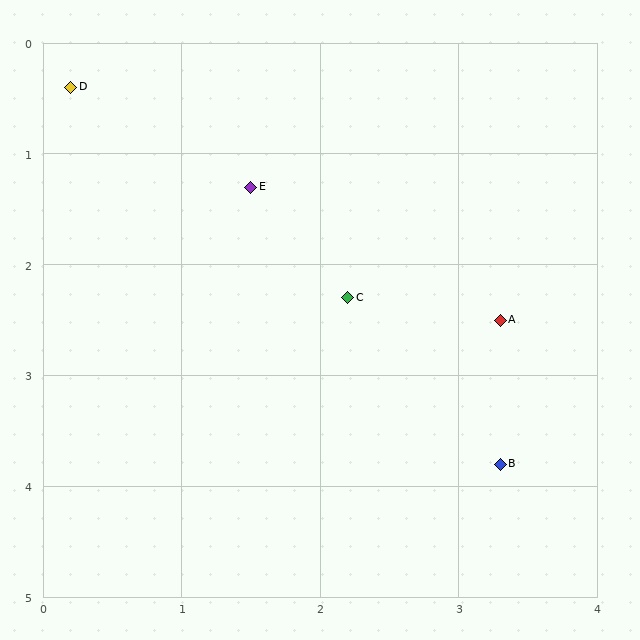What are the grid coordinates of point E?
Point E is at approximately (1.5, 1.3).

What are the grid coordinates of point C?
Point C is at approximately (2.2, 2.3).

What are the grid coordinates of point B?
Point B is at approximately (3.3, 3.8).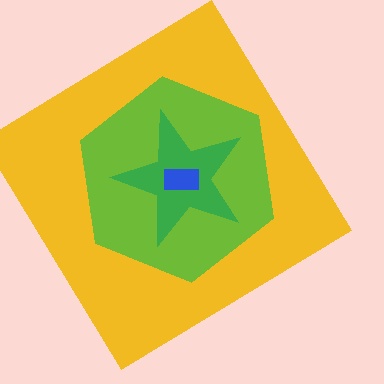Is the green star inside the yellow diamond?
Yes.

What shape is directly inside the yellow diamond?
The lime hexagon.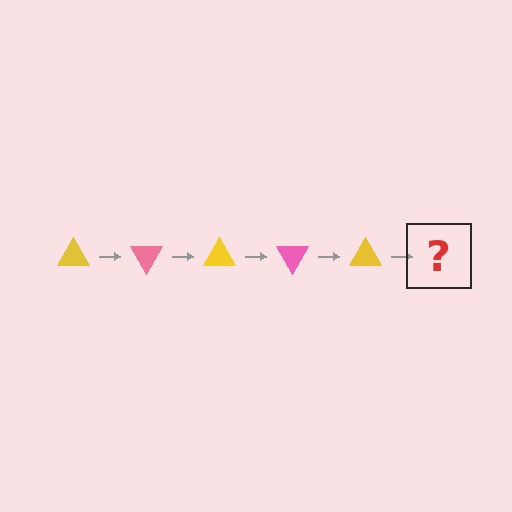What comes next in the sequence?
The next element should be a pink triangle, rotated 300 degrees from the start.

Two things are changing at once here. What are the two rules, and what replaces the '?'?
The two rules are that it rotates 60 degrees each step and the color cycles through yellow and pink. The '?' should be a pink triangle, rotated 300 degrees from the start.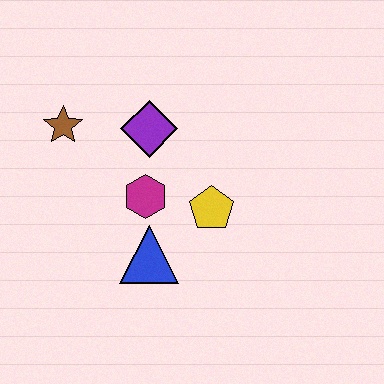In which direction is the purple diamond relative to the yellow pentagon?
The purple diamond is above the yellow pentagon.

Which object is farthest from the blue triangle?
The brown star is farthest from the blue triangle.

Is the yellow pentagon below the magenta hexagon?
Yes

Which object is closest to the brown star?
The purple diamond is closest to the brown star.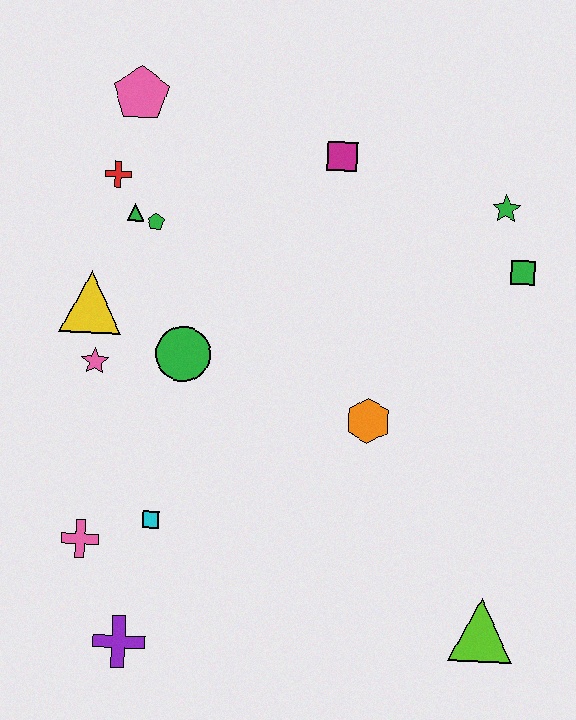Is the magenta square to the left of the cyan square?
No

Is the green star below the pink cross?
No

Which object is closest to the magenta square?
The green star is closest to the magenta square.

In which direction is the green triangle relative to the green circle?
The green triangle is above the green circle.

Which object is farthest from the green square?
The purple cross is farthest from the green square.